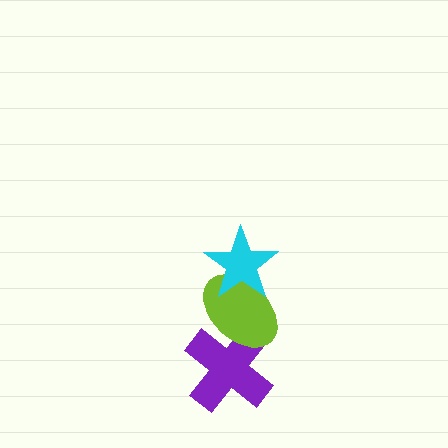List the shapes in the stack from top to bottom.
From top to bottom: the cyan star, the lime ellipse, the purple cross.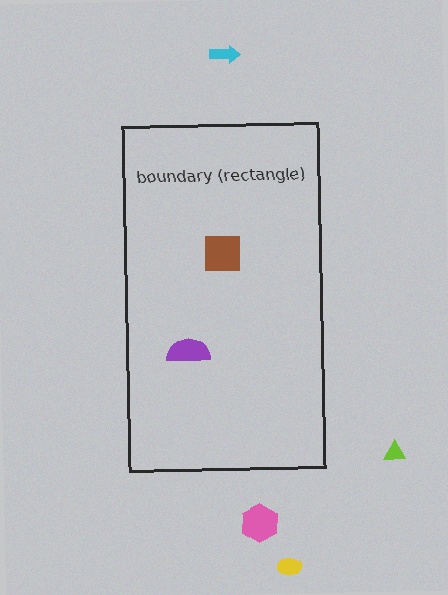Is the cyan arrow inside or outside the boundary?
Outside.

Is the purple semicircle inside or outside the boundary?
Inside.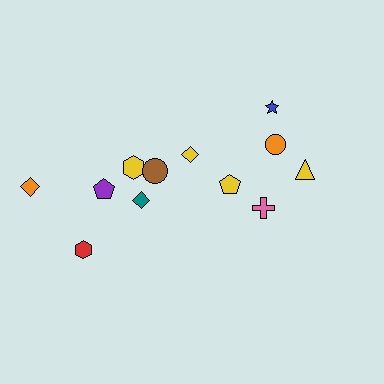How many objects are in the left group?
There are 7 objects.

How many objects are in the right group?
There are 5 objects.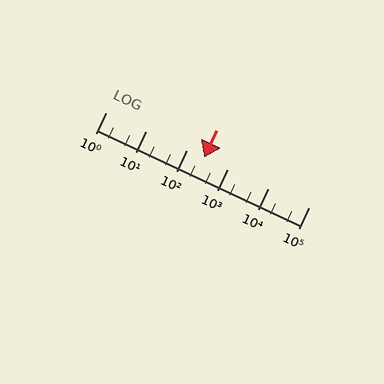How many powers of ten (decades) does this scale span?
The scale spans 5 decades, from 1 to 100000.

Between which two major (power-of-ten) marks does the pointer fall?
The pointer is between 100 and 1000.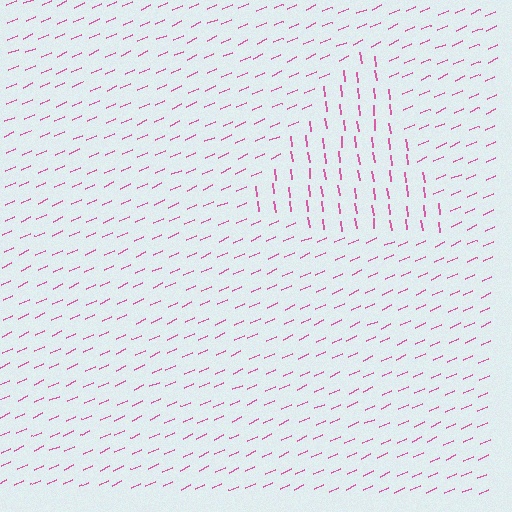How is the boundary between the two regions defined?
The boundary is defined purely by a change in line orientation (approximately 72 degrees difference). All lines are the same color and thickness.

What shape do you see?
I see a triangle.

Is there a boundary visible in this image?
Yes, there is a texture boundary formed by a change in line orientation.